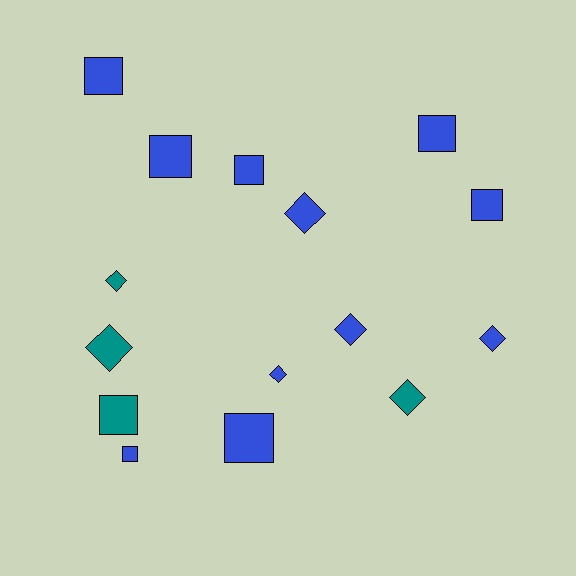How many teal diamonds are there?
There are 3 teal diamonds.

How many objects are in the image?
There are 15 objects.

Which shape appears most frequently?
Square, with 8 objects.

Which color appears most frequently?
Blue, with 11 objects.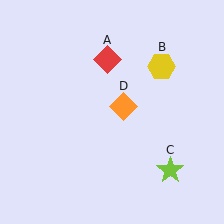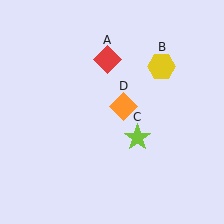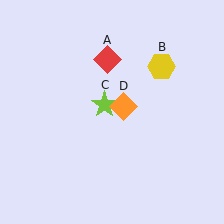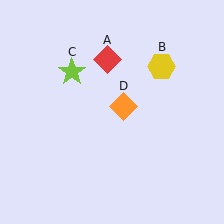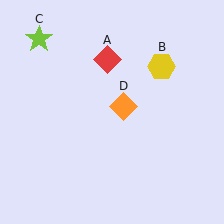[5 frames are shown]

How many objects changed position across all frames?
1 object changed position: lime star (object C).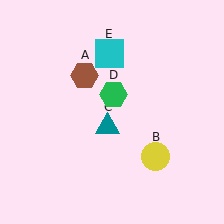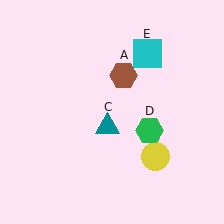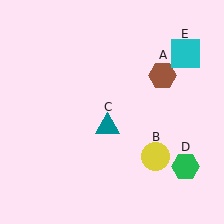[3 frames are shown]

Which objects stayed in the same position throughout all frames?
Yellow circle (object B) and teal triangle (object C) remained stationary.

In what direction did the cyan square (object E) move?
The cyan square (object E) moved right.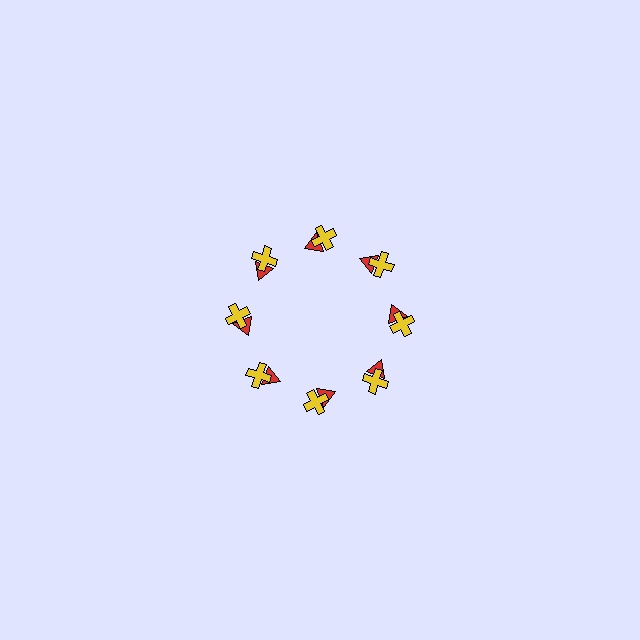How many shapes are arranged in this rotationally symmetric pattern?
There are 16 shapes, arranged in 8 groups of 2.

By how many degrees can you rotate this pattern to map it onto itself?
The pattern maps onto itself every 45 degrees of rotation.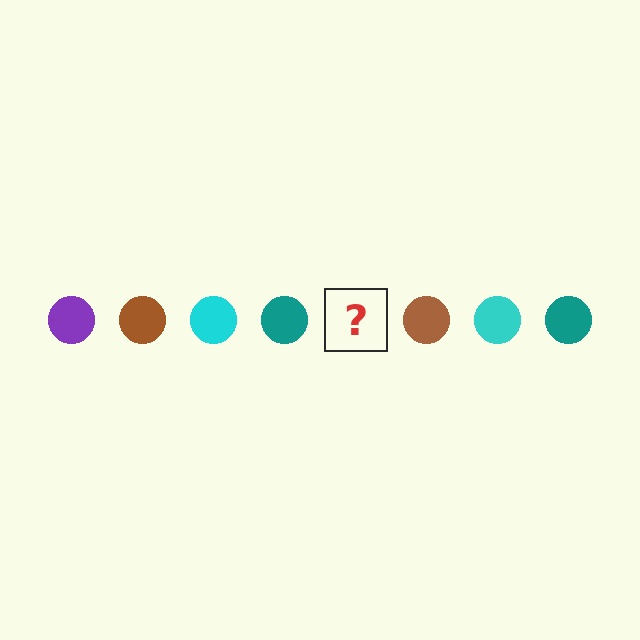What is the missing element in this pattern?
The missing element is a purple circle.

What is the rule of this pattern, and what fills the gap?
The rule is that the pattern cycles through purple, brown, cyan, teal circles. The gap should be filled with a purple circle.